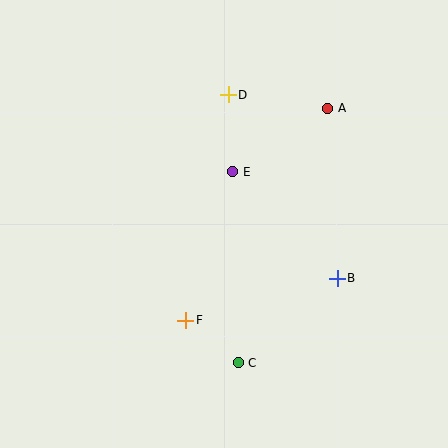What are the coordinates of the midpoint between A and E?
The midpoint between A and E is at (280, 140).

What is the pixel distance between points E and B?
The distance between E and B is 149 pixels.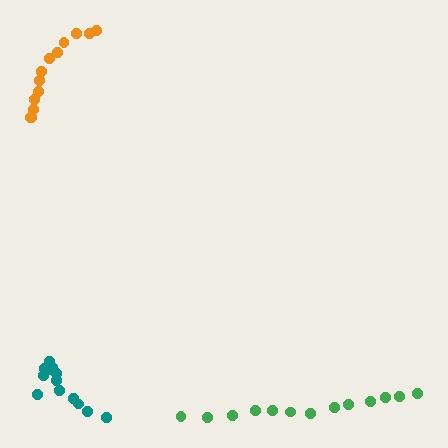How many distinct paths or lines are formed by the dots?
There are 3 distinct paths.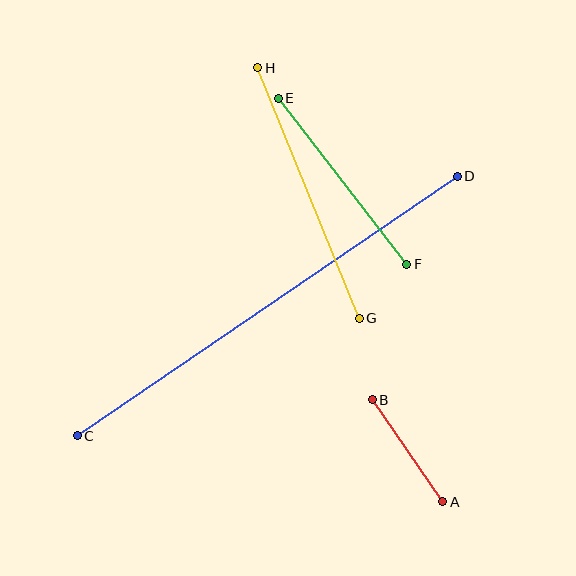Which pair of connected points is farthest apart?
Points C and D are farthest apart.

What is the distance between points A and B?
The distance is approximately 124 pixels.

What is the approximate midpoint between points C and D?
The midpoint is at approximately (267, 306) pixels.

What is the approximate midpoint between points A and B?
The midpoint is at approximately (408, 451) pixels.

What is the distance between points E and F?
The distance is approximately 210 pixels.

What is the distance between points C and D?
The distance is approximately 460 pixels.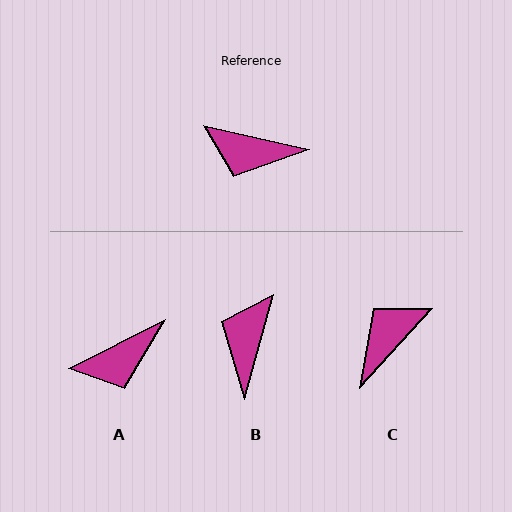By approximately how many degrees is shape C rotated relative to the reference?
Approximately 120 degrees clockwise.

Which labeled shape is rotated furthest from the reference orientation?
C, about 120 degrees away.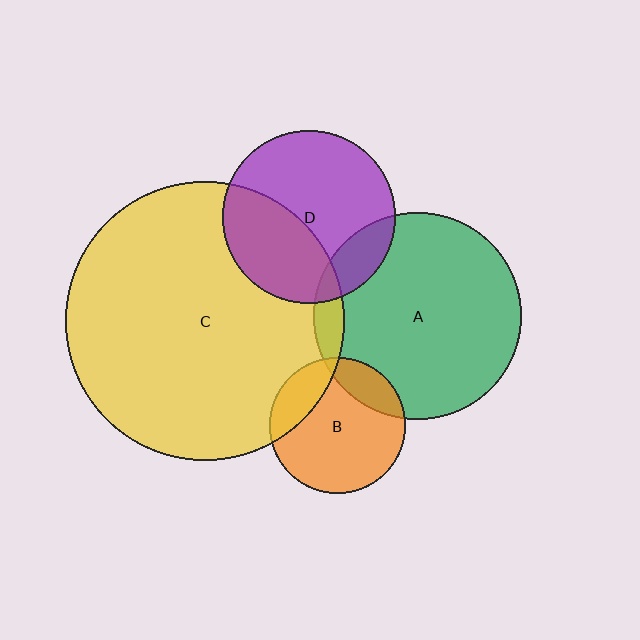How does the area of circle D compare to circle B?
Approximately 1.6 times.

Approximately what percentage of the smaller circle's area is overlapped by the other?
Approximately 5%.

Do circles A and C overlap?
Yes.